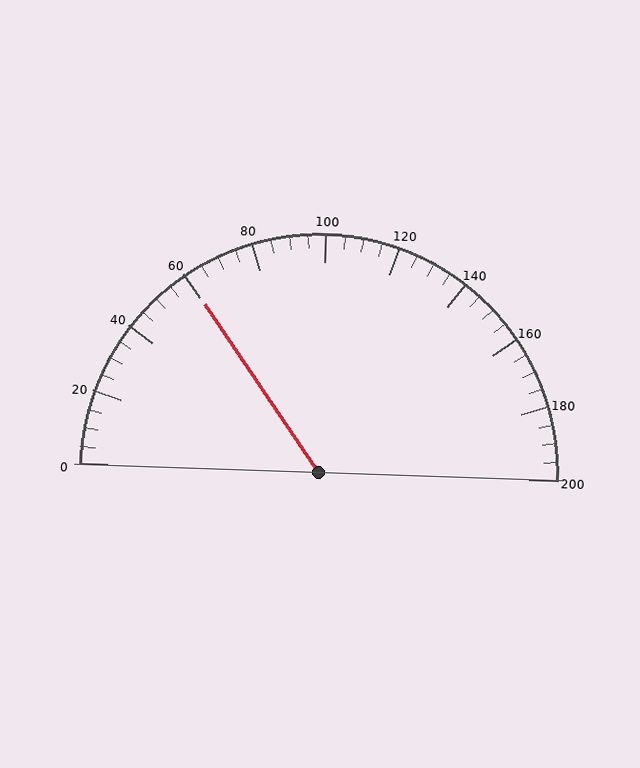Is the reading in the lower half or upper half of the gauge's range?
The reading is in the lower half of the range (0 to 200).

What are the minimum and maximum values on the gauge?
The gauge ranges from 0 to 200.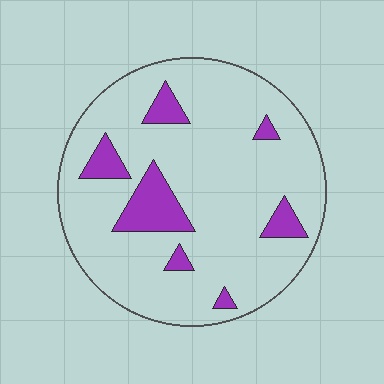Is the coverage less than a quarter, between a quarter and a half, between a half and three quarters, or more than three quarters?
Less than a quarter.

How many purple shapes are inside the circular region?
7.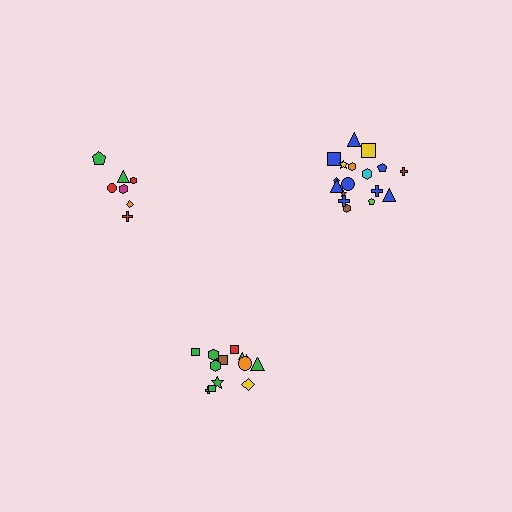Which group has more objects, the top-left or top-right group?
The top-right group.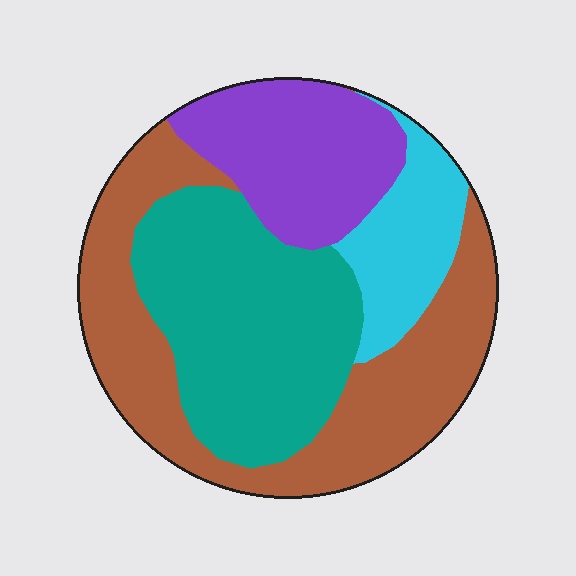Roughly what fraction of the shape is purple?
Purple takes up between a sixth and a third of the shape.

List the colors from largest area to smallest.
From largest to smallest: brown, teal, purple, cyan.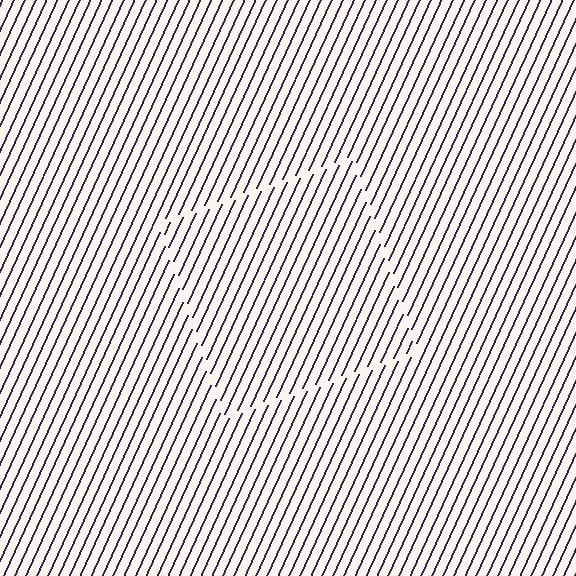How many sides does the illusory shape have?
4 sides — the line-ends trace a square.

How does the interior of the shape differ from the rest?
The interior of the shape contains the same grating, shifted by half a period — the contour is defined by the phase discontinuity where line-ends from the inner and outer gratings abut.